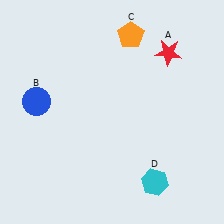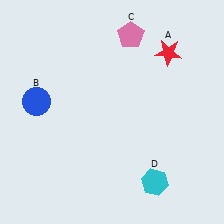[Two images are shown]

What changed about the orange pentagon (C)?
In Image 1, C is orange. In Image 2, it changed to pink.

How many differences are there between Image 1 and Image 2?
There is 1 difference between the two images.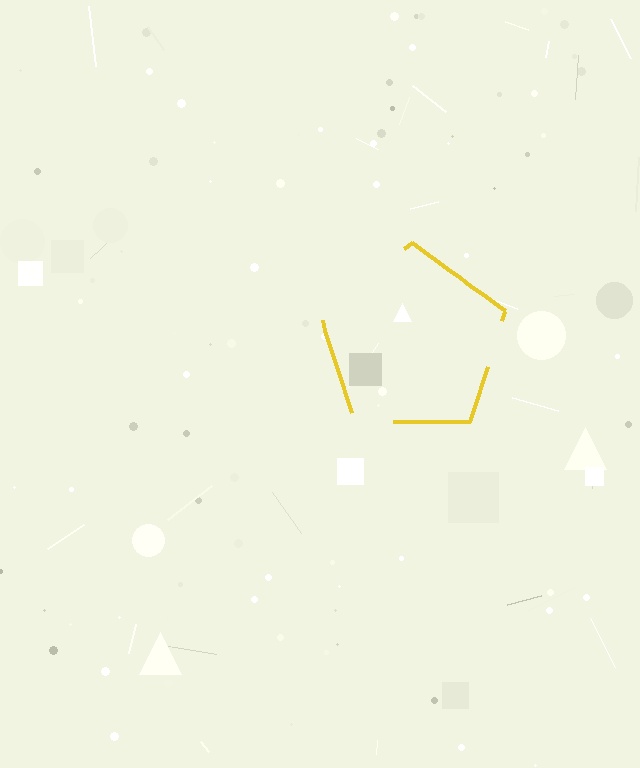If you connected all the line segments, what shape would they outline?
They would outline a pentagon.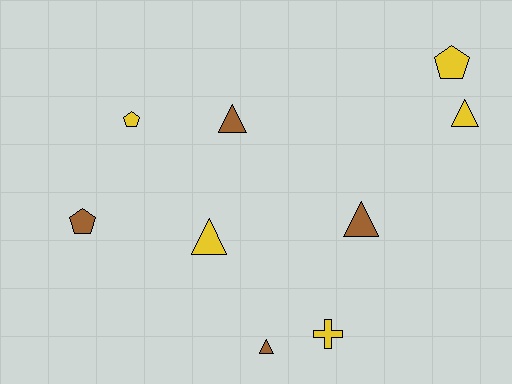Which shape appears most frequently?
Triangle, with 5 objects.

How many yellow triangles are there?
There are 2 yellow triangles.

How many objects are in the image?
There are 9 objects.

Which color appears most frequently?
Yellow, with 5 objects.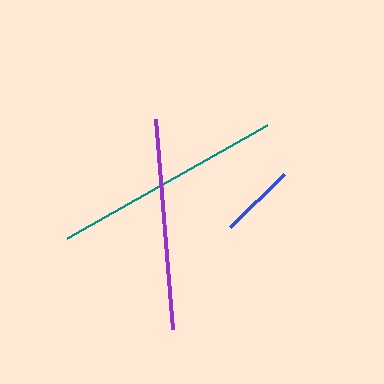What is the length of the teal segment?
The teal segment is approximately 230 pixels long.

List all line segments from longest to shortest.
From longest to shortest: teal, purple, blue.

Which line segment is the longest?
The teal line is the longest at approximately 230 pixels.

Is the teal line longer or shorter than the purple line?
The teal line is longer than the purple line.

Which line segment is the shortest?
The blue line is the shortest at approximately 76 pixels.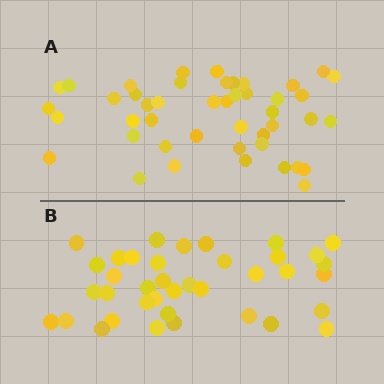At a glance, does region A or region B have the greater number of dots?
Region A (the top region) has more dots.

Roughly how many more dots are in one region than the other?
Region A has roughly 8 or so more dots than region B.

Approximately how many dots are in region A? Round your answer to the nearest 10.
About 40 dots. (The exact count is 45, which rounds to 40.)